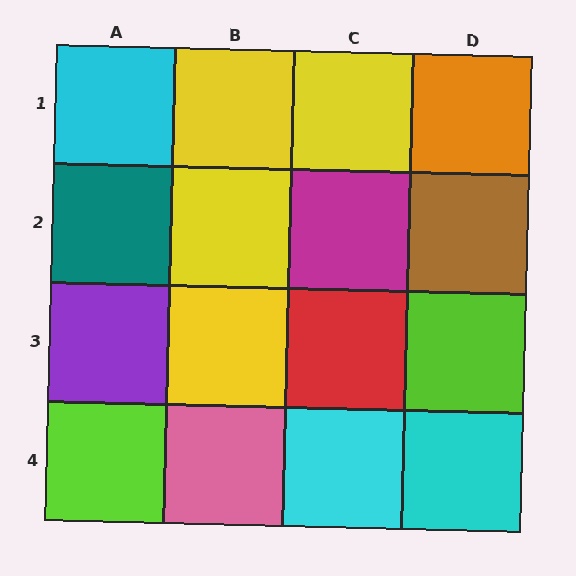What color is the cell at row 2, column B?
Yellow.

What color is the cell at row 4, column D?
Cyan.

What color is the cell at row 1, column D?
Orange.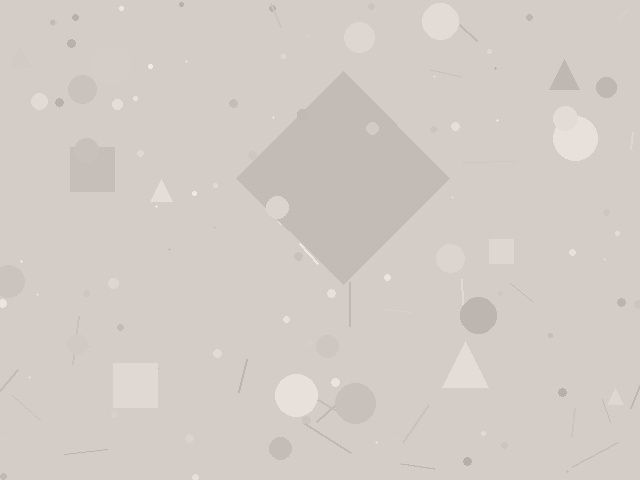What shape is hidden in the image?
A diamond is hidden in the image.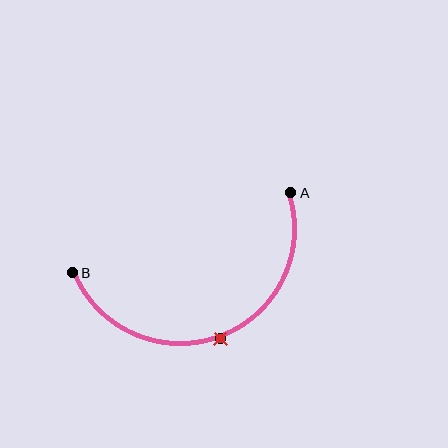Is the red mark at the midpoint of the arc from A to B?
Yes. The red mark lies on the arc at equal arc-length from both A and B — it is the arc midpoint.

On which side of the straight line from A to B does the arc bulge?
The arc bulges below the straight line connecting A and B.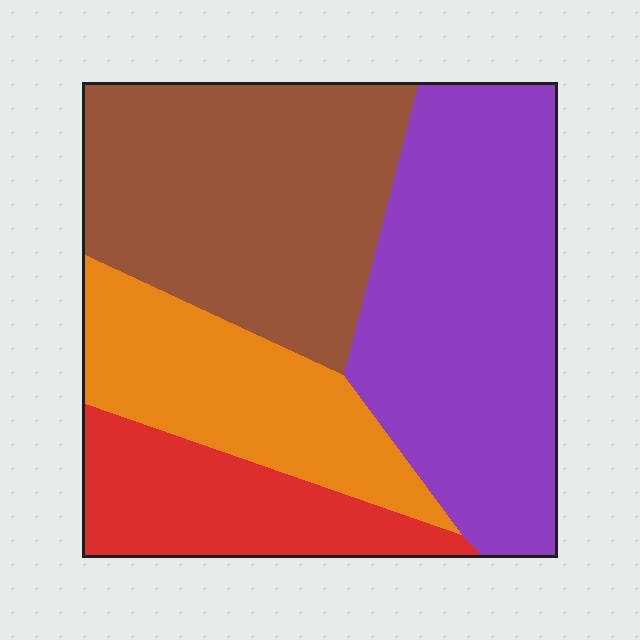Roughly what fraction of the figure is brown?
Brown takes up about one third (1/3) of the figure.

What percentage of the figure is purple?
Purple takes up about one third (1/3) of the figure.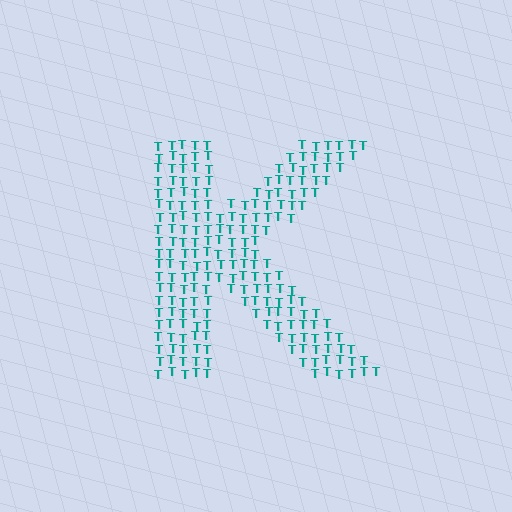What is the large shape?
The large shape is the letter K.